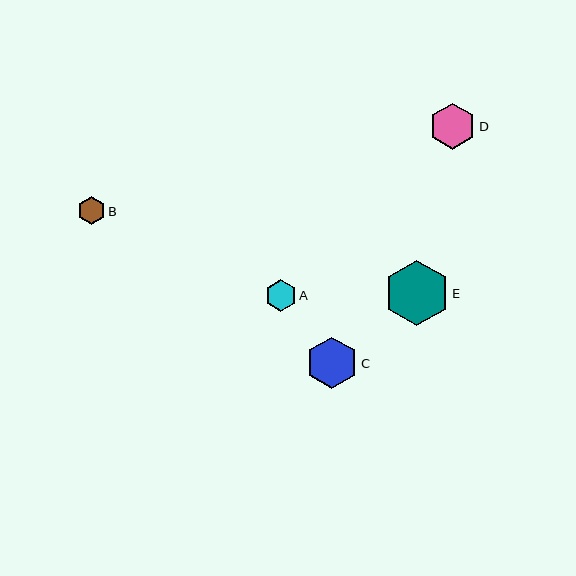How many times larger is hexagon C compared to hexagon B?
Hexagon C is approximately 1.9 times the size of hexagon B.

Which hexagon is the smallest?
Hexagon B is the smallest with a size of approximately 28 pixels.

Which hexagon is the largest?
Hexagon E is the largest with a size of approximately 65 pixels.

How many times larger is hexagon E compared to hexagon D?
Hexagon E is approximately 1.4 times the size of hexagon D.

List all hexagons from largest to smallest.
From largest to smallest: E, C, D, A, B.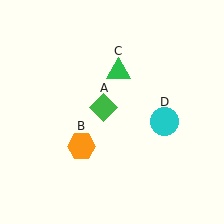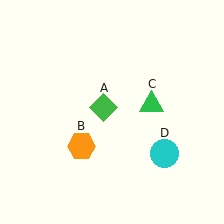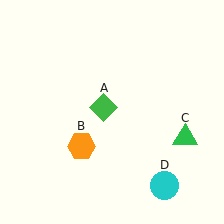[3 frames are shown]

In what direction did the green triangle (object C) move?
The green triangle (object C) moved down and to the right.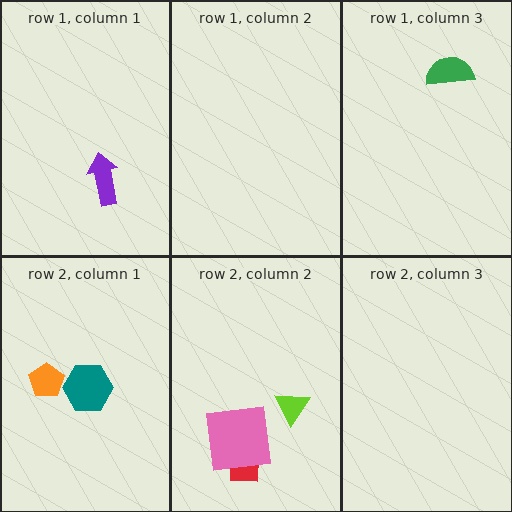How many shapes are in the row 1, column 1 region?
1.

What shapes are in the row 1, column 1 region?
The purple arrow.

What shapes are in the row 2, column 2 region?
The red square, the lime triangle, the pink square.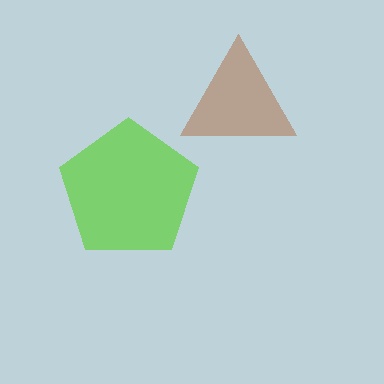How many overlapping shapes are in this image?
There are 2 overlapping shapes in the image.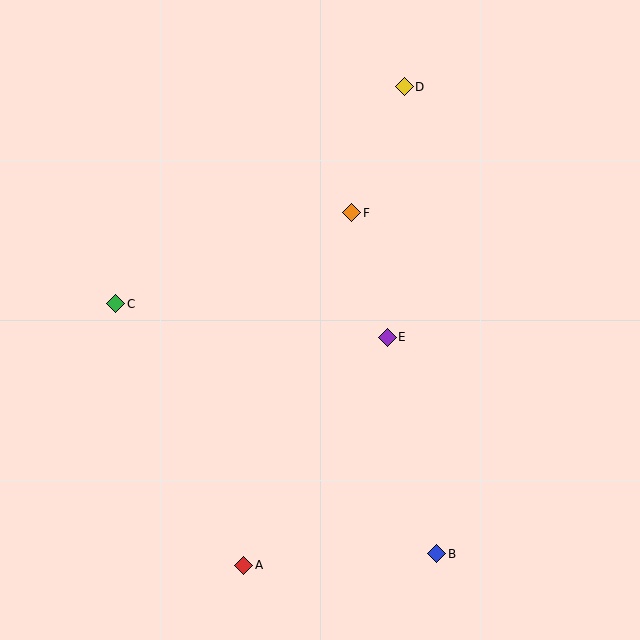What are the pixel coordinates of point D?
Point D is at (404, 87).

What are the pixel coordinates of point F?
Point F is at (352, 213).